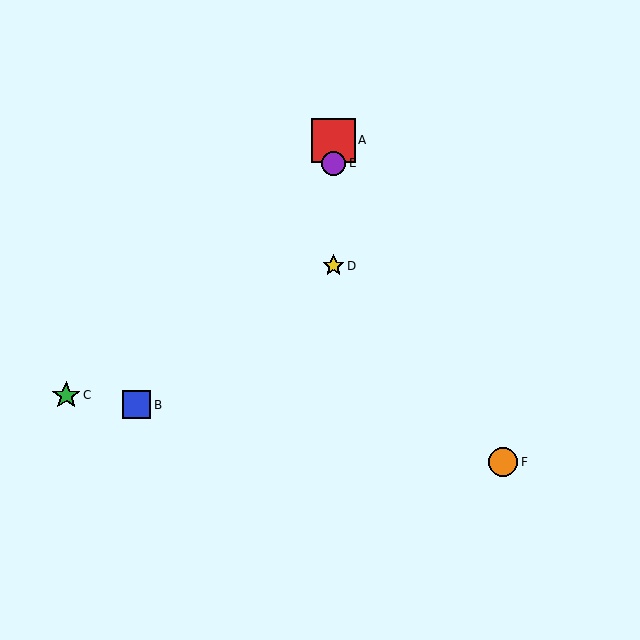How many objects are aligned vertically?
3 objects (A, D, E) are aligned vertically.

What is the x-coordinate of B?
Object B is at x≈137.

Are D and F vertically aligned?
No, D is at x≈334 and F is at x≈503.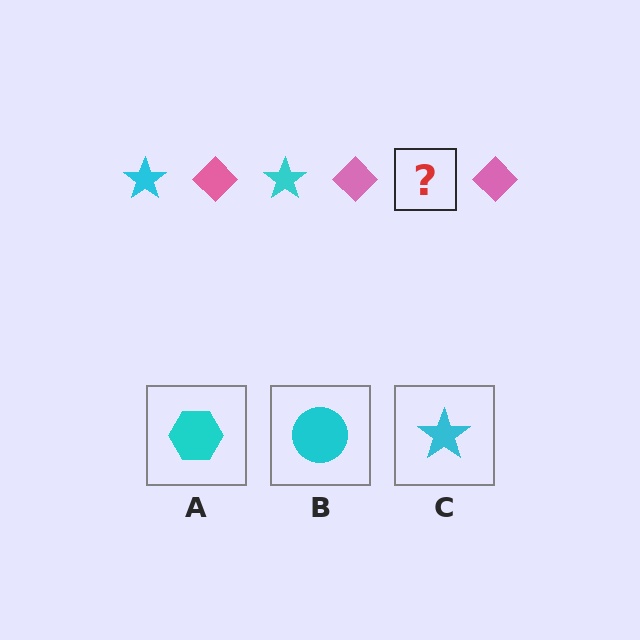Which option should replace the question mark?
Option C.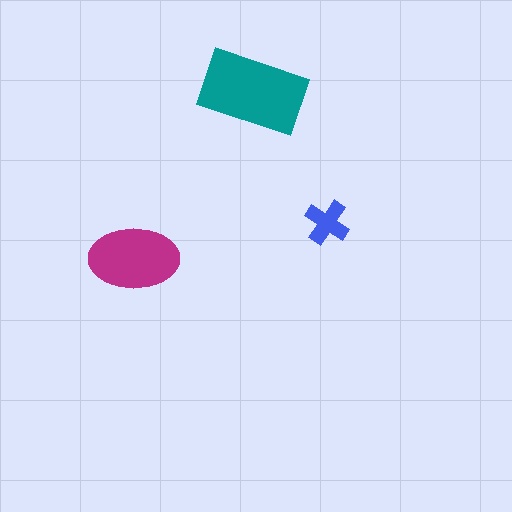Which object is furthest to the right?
The blue cross is rightmost.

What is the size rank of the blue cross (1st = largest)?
3rd.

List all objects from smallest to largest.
The blue cross, the magenta ellipse, the teal rectangle.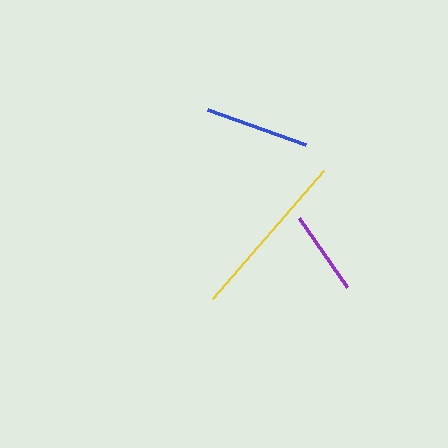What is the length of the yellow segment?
The yellow segment is approximately 169 pixels long.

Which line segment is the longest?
The yellow line is the longest at approximately 169 pixels.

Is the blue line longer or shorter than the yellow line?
The yellow line is longer than the blue line.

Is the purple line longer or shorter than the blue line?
The blue line is longer than the purple line.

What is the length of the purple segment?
The purple segment is approximately 84 pixels long.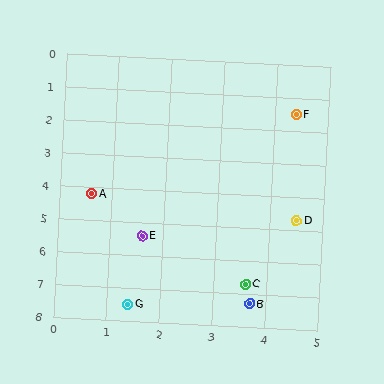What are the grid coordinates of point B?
Point B is at approximately (3.7, 7.3).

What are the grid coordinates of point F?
Point F is at approximately (4.4, 1.5).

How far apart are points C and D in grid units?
Points C and D are about 2.2 grid units apart.